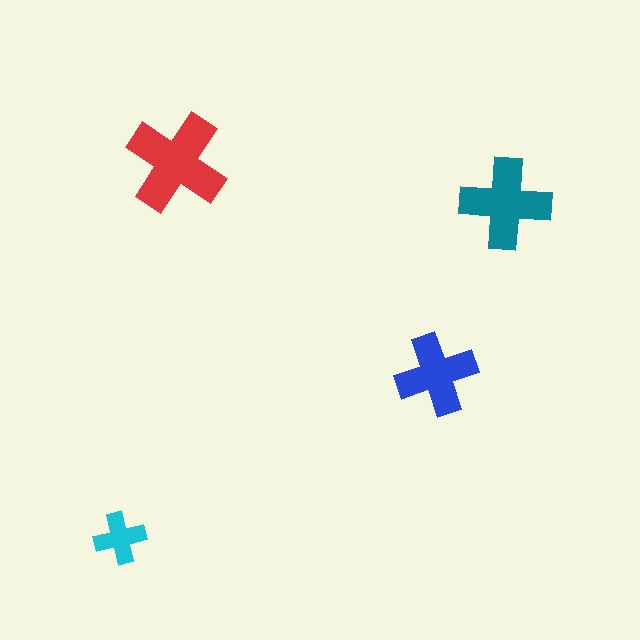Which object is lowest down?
The cyan cross is bottommost.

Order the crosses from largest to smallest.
the red one, the teal one, the blue one, the cyan one.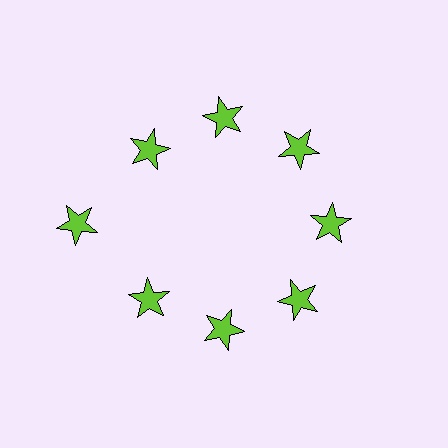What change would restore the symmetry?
The symmetry would be restored by moving it inward, back onto the ring so that all 8 stars sit at equal angles and equal distance from the center.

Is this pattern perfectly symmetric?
No. The 8 lime stars are arranged in a ring, but one element near the 9 o'clock position is pushed outward from the center, breaking the 8-fold rotational symmetry.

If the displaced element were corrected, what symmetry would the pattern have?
It would have 8-fold rotational symmetry — the pattern would map onto itself every 45 degrees.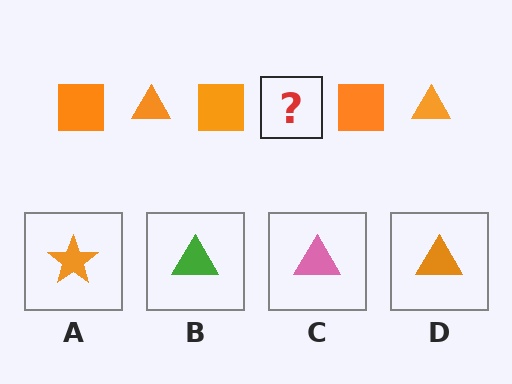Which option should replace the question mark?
Option D.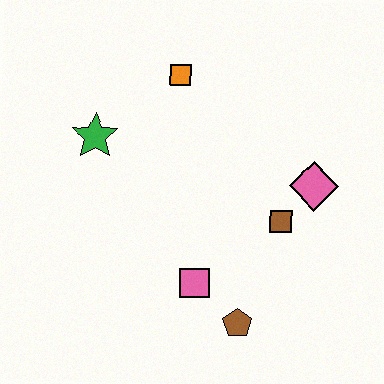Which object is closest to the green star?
The orange square is closest to the green star.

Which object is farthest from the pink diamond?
The green star is farthest from the pink diamond.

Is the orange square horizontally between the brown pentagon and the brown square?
No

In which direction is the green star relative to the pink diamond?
The green star is to the left of the pink diamond.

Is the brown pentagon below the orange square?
Yes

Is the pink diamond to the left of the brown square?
No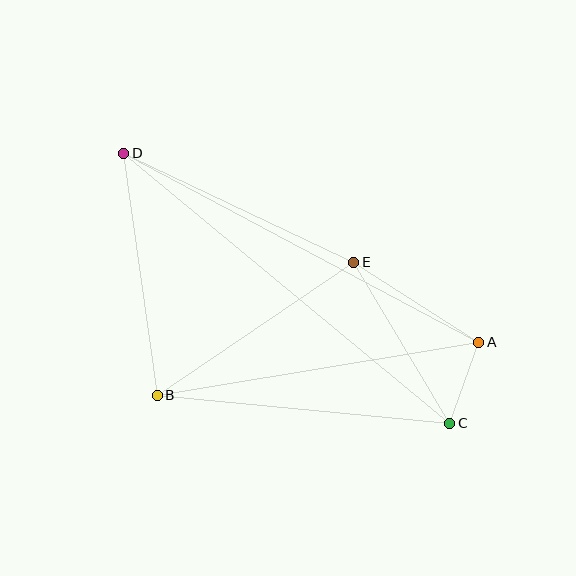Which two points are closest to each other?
Points A and C are closest to each other.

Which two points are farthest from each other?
Points C and D are farthest from each other.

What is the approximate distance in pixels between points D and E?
The distance between D and E is approximately 254 pixels.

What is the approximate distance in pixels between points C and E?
The distance between C and E is approximately 188 pixels.